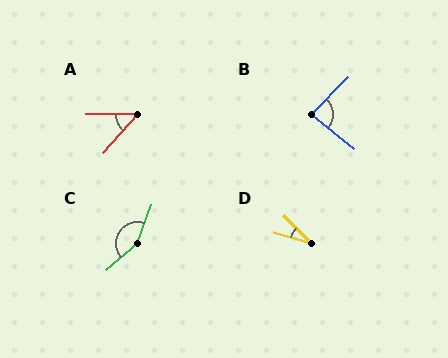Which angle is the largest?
C, at approximately 151 degrees.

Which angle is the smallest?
D, at approximately 28 degrees.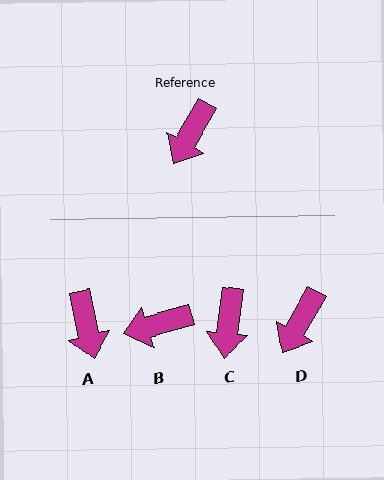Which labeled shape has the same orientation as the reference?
D.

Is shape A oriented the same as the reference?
No, it is off by about 42 degrees.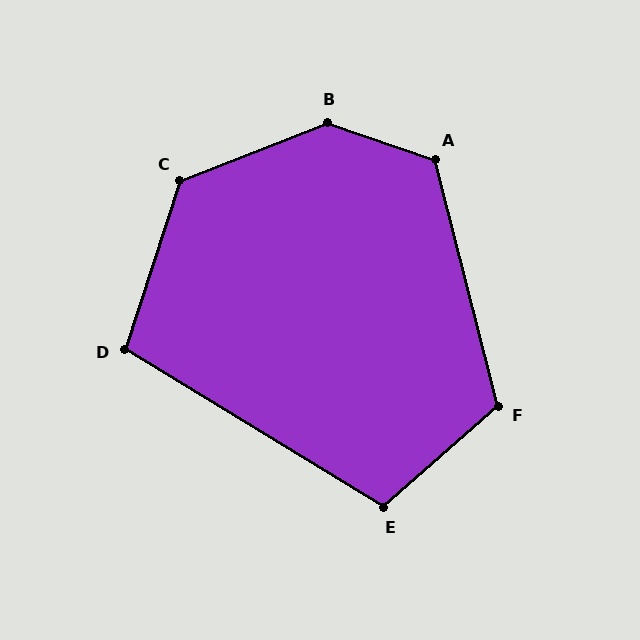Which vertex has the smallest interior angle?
D, at approximately 103 degrees.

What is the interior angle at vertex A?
Approximately 123 degrees (obtuse).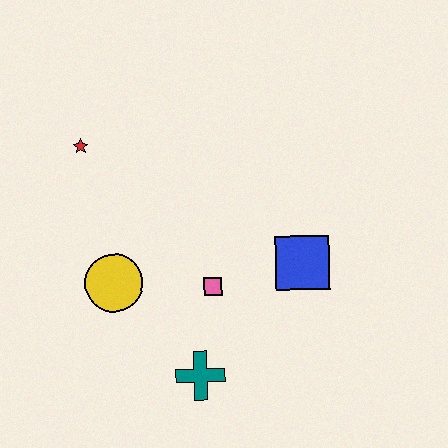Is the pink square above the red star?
No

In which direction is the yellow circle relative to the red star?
The yellow circle is below the red star.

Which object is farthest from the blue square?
The red star is farthest from the blue square.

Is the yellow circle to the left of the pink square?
Yes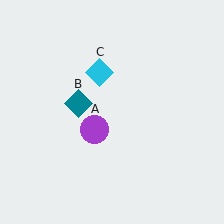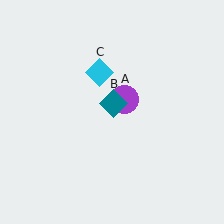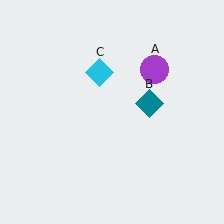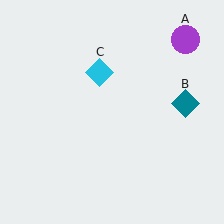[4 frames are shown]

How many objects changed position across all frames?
2 objects changed position: purple circle (object A), teal diamond (object B).